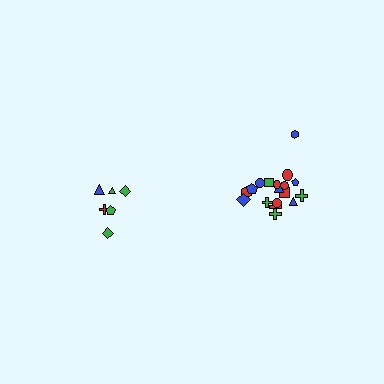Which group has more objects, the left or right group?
The right group.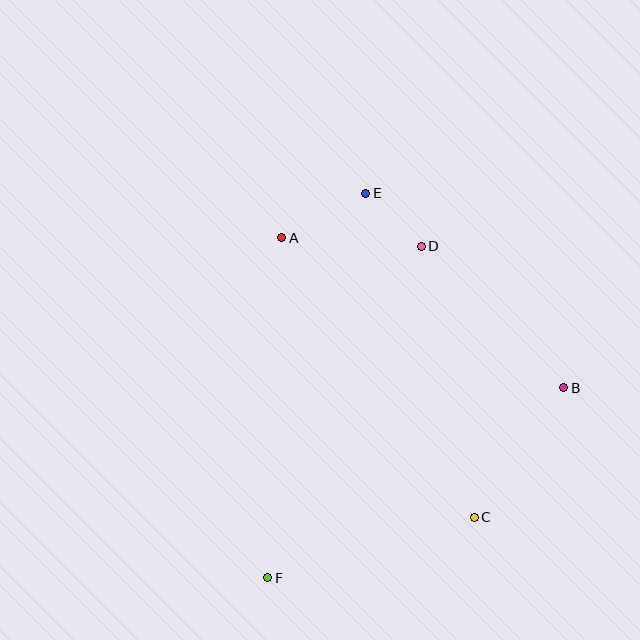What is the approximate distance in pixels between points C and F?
The distance between C and F is approximately 215 pixels.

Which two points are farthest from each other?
Points E and F are farthest from each other.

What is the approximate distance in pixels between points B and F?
The distance between B and F is approximately 352 pixels.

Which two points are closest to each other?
Points D and E are closest to each other.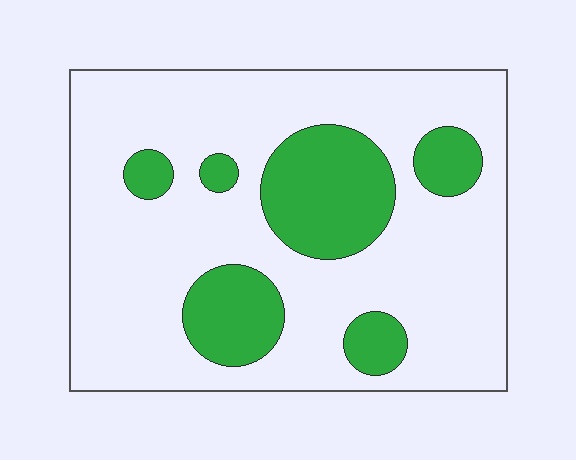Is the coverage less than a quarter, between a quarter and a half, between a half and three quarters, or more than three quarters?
Less than a quarter.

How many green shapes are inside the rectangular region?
6.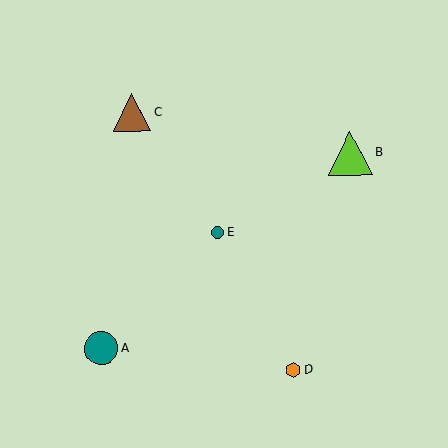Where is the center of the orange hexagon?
The center of the orange hexagon is at (293, 370).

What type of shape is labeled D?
Shape D is an orange hexagon.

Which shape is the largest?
The lime triangle (labeled B) is the largest.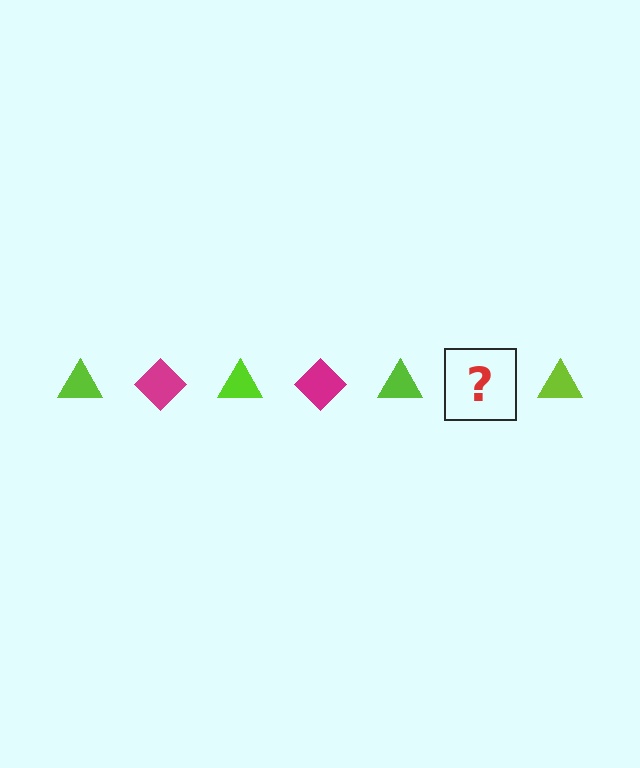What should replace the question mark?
The question mark should be replaced with a magenta diamond.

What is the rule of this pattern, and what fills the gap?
The rule is that the pattern alternates between lime triangle and magenta diamond. The gap should be filled with a magenta diamond.